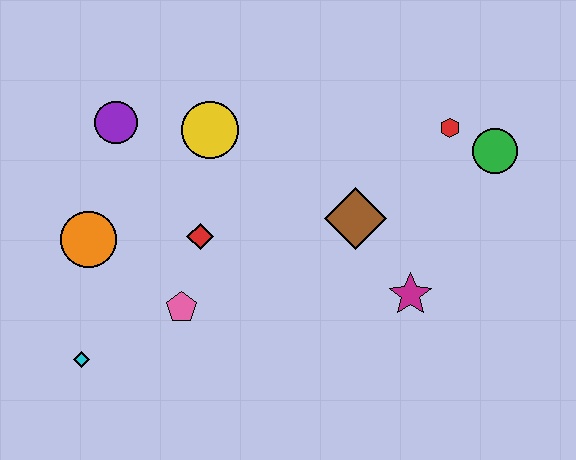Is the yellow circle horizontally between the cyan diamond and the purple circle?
No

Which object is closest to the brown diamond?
The magenta star is closest to the brown diamond.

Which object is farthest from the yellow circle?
The green circle is farthest from the yellow circle.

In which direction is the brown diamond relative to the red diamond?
The brown diamond is to the right of the red diamond.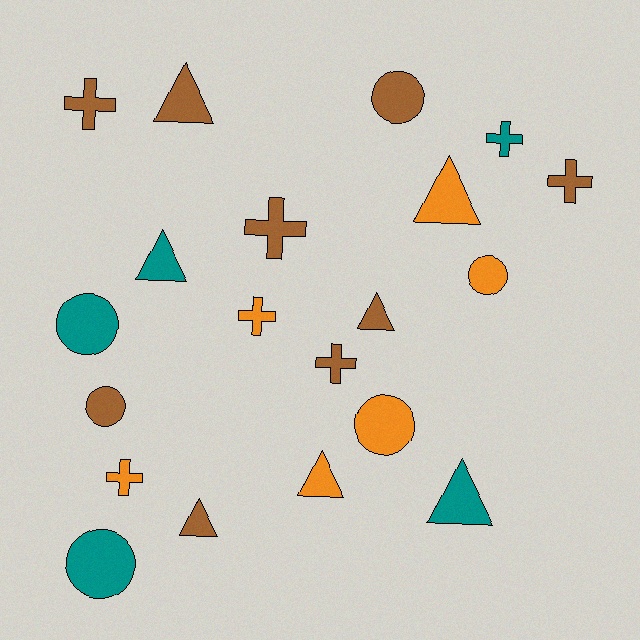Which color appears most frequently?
Brown, with 9 objects.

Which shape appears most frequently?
Triangle, with 7 objects.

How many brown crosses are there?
There are 4 brown crosses.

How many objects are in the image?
There are 20 objects.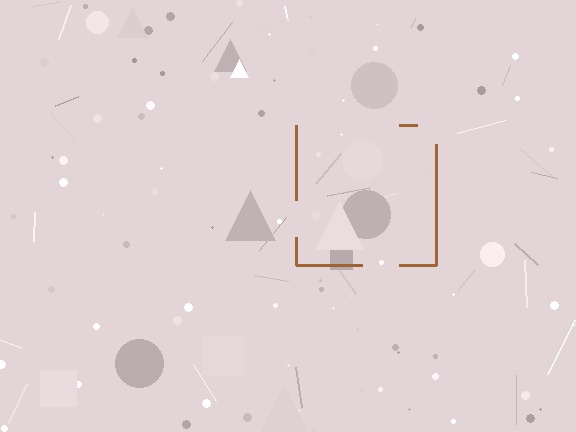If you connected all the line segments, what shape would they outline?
They would outline a square.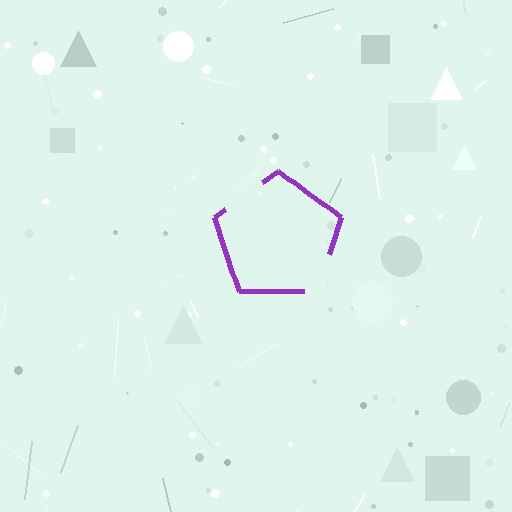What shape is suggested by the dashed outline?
The dashed outline suggests a pentagon.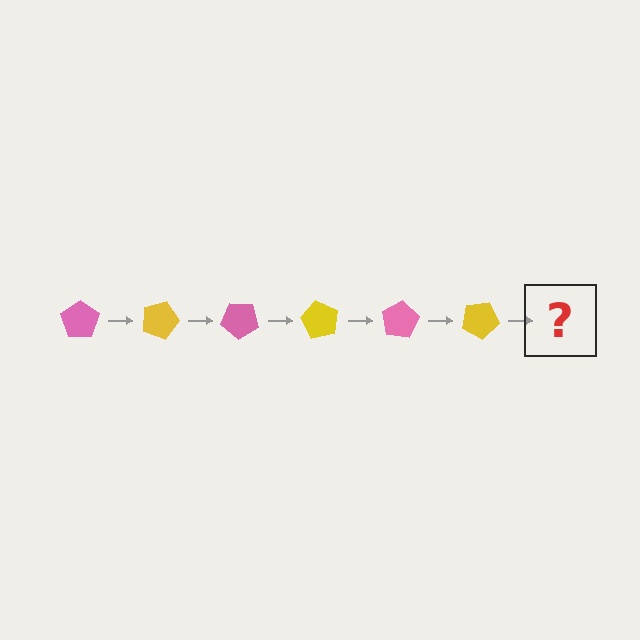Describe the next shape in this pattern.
It should be a pink pentagon, rotated 120 degrees from the start.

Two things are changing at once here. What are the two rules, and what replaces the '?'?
The two rules are that it rotates 20 degrees each step and the color cycles through pink and yellow. The '?' should be a pink pentagon, rotated 120 degrees from the start.